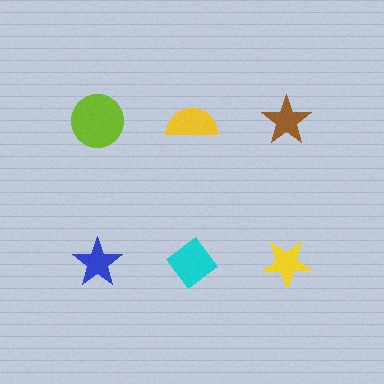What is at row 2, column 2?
A cyan diamond.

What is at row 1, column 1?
A lime circle.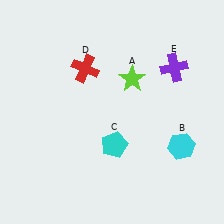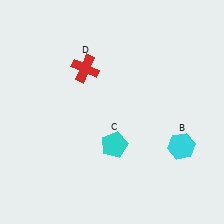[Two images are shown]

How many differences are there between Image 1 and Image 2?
There are 2 differences between the two images.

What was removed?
The purple cross (E), the lime star (A) were removed in Image 2.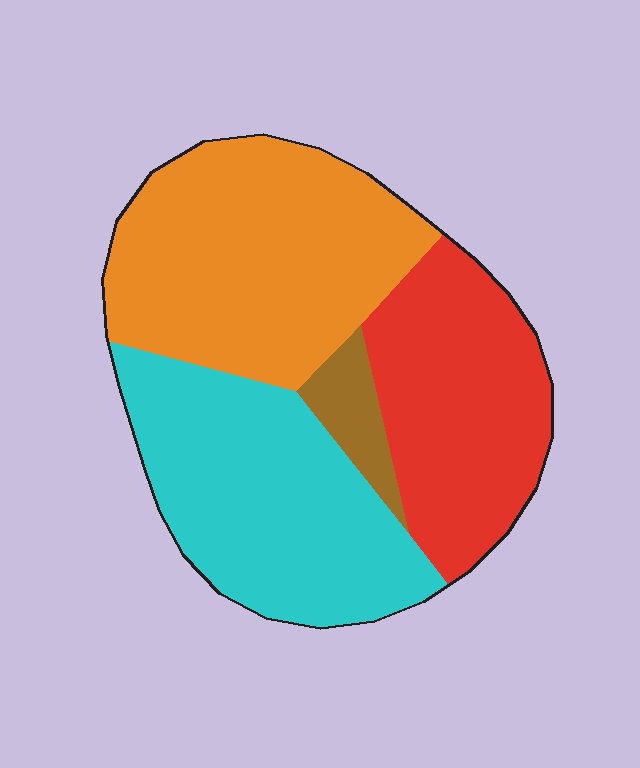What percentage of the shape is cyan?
Cyan takes up about one third (1/3) of the shape.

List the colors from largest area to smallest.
From largest to smallest: orange, cyan, red, brown.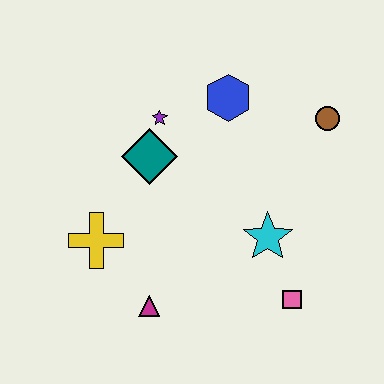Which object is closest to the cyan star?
The pink square is closest to the cyan star.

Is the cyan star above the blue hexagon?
No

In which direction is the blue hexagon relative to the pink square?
The blue hexagon is above the pink square.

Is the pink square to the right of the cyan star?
Yes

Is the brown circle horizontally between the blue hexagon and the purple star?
No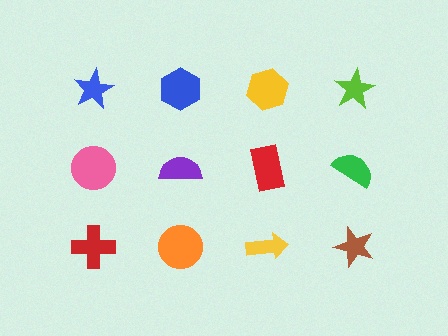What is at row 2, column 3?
A red rectangle.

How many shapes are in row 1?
4 shapes.